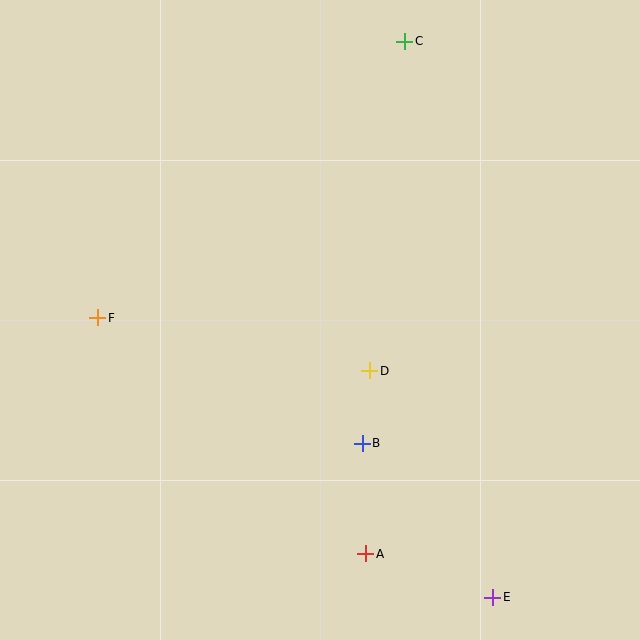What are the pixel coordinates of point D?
Point D is at (370, 371).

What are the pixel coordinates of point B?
Point B is at (362, 443).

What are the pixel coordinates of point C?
Point C is at (405, 41).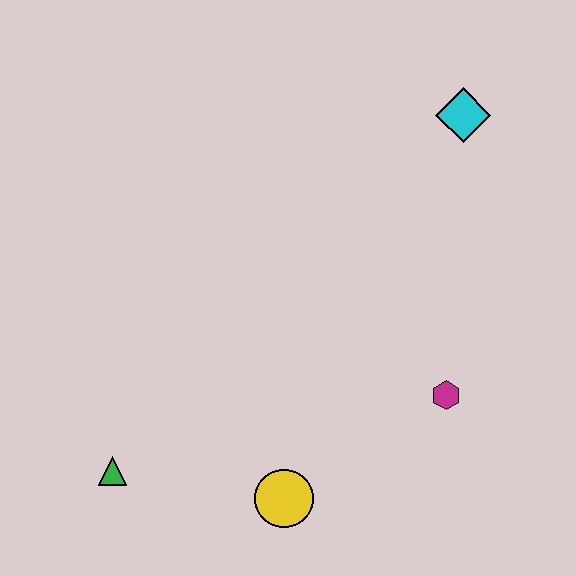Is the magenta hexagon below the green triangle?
No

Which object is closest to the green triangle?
The yellow circle is closest to the green triangle.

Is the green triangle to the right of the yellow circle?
No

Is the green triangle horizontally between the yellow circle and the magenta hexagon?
No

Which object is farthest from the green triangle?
The cyan diamond is farthest from the green triangle.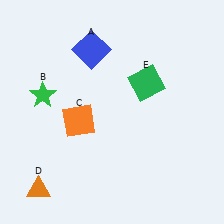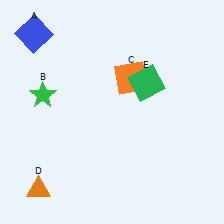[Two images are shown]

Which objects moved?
The objects that moved are: the blue square (A), the orange square (C).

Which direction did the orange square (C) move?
The orange square (C) moved right.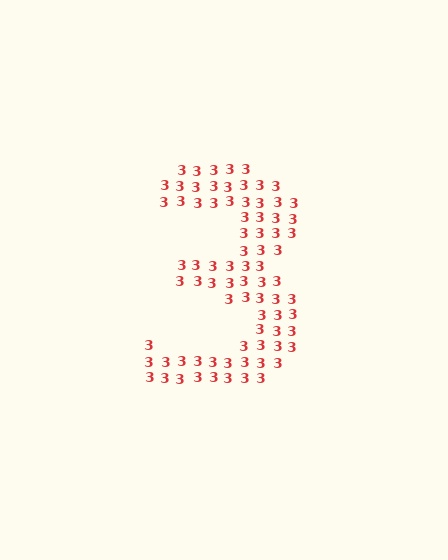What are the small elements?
The small elements are digit 3's.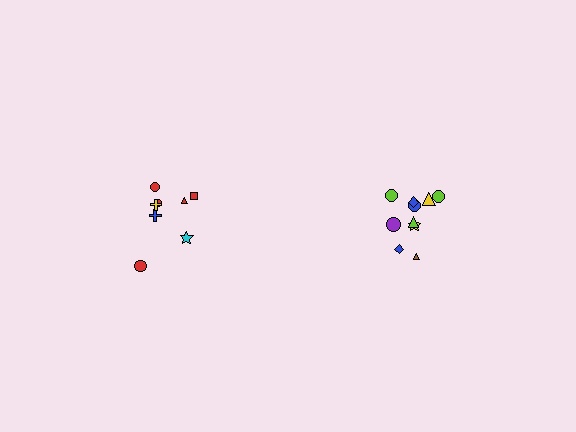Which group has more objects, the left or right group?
The right group.